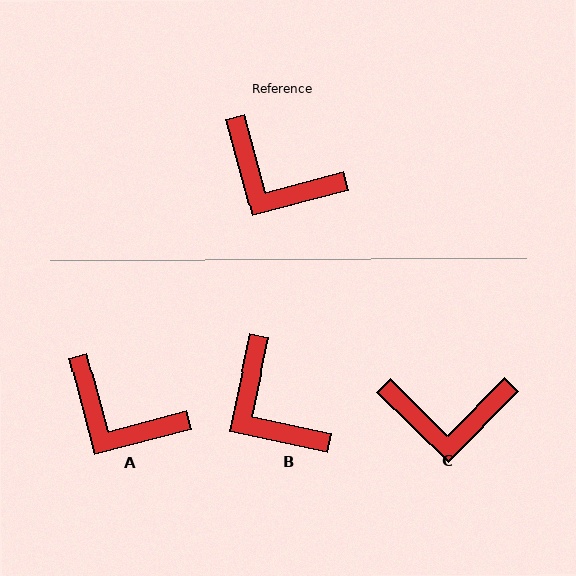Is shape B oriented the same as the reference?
No, it is off by about 27 degrees.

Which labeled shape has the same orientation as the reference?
A.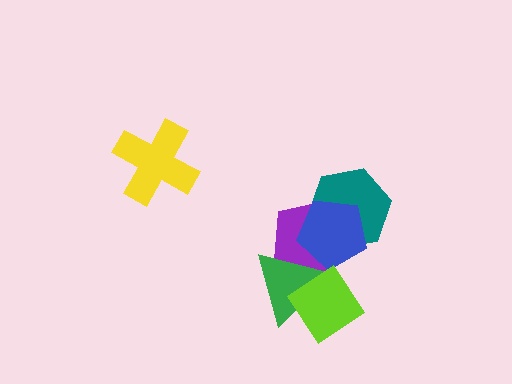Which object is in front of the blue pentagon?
The green triangle is in front of the blue pentagon.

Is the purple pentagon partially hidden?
Yes, it is partially covered by another shape.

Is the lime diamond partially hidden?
No, no other shape covers it.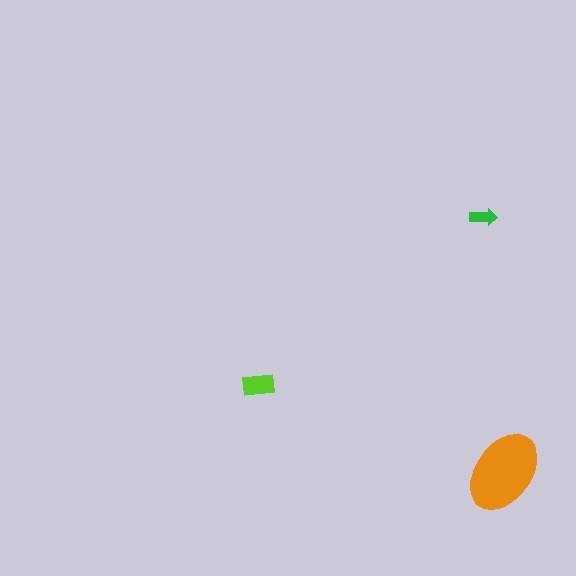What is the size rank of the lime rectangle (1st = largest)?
2nd.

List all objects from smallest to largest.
The green arrow, the lime rectangle, the orange ellipse.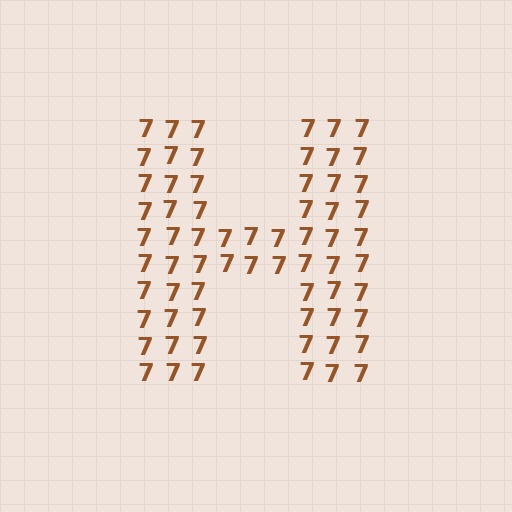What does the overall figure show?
The overall figure shows the letter H.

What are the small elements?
The small elements are digit 7's.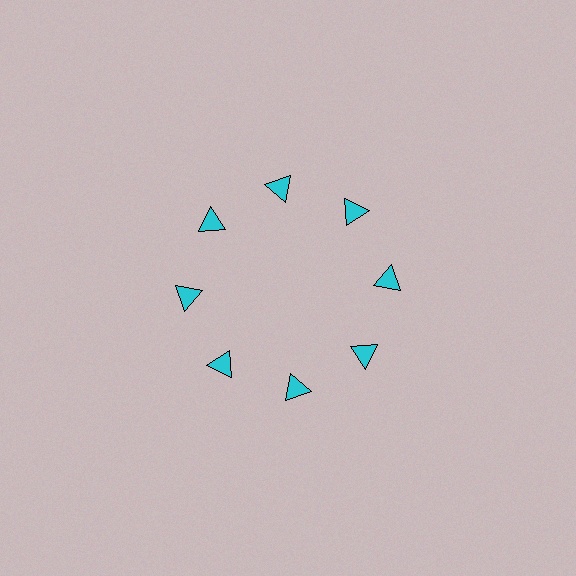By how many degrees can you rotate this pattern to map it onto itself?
The pattern maps onto itself every 45 degrees of rotation.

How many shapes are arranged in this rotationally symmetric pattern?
There are 8 shapes, arranged in 8 groups of 1.